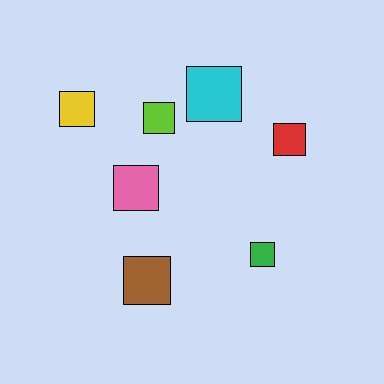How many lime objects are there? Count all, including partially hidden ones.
There is 1 lime object.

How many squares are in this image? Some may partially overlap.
There are 7 squares.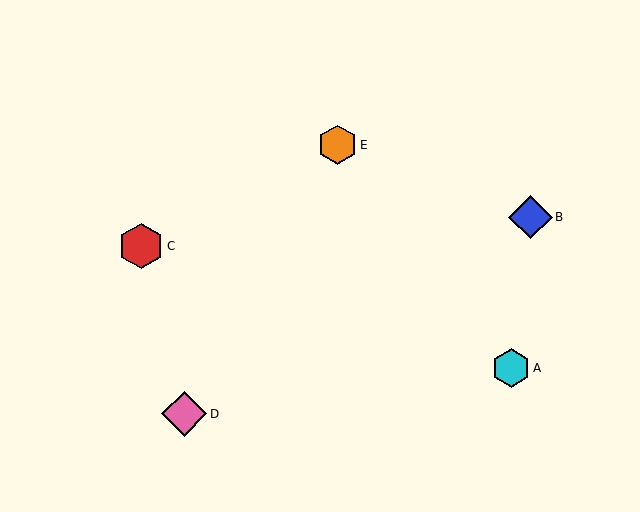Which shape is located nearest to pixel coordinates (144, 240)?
The red hexagon (labeled C) at (141, 246) is nearest to that location.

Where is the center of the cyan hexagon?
The center of the cyan hexagon is at (511, 368).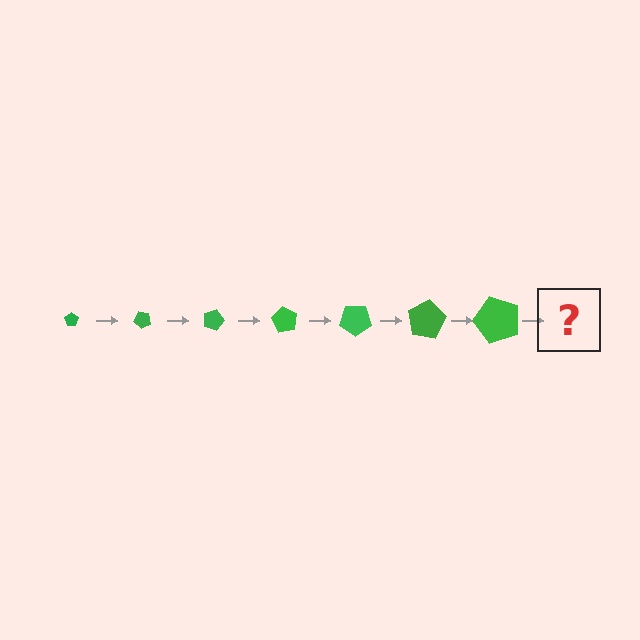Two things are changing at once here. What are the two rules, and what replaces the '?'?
The two rules are that the pentagon grows larger each step and it rotates 45 degrees each step. The '?' should be a pentagon, larger than the previous one and rotated 315 degrees from the start.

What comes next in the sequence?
The next element should be a pentagon, larger than the previous one and rotated 315 degrees from the start.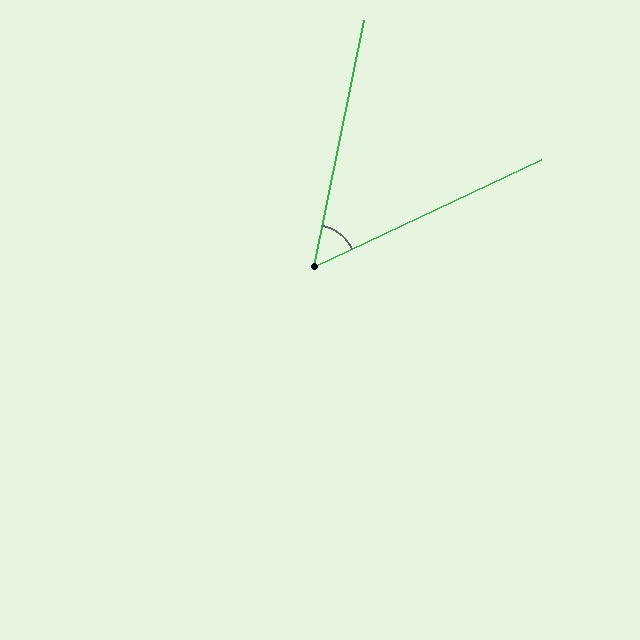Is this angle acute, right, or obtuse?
It is acute.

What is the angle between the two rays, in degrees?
Approximately 53 degrees.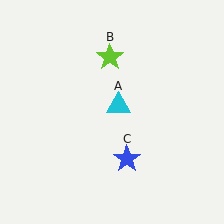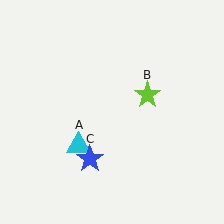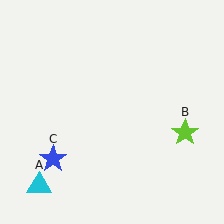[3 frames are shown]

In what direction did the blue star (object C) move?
The blue star (object C) moved left.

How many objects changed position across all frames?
3 objects changed position: cyan triangle (object A), lime star (object B), blue star (object C).